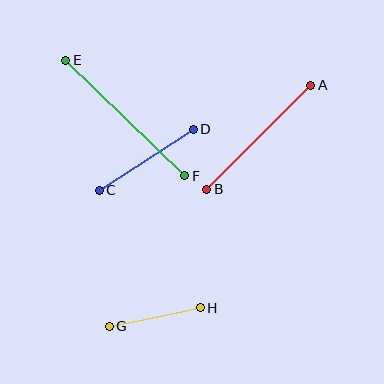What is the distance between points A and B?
The distance is approximately 147 pixels.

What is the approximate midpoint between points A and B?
The midpoint is at approximately (259, 137) pixels.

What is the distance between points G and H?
The distance is approximately 93 pixels.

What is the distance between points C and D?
The distance is approximately 112 pixels.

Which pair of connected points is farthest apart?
Points E and F are farthest apart.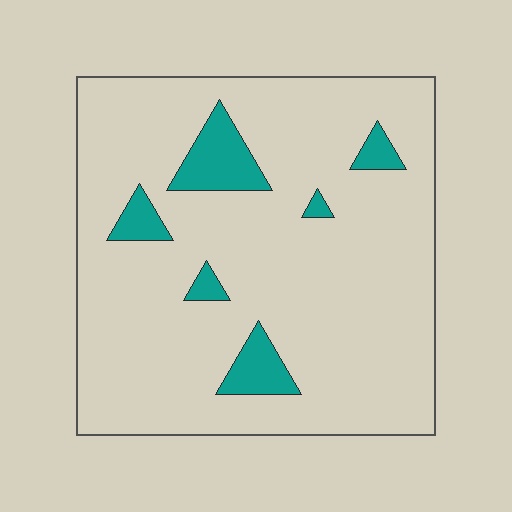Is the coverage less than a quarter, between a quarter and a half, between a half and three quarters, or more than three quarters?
Less than a quarter.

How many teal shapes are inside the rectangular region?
6.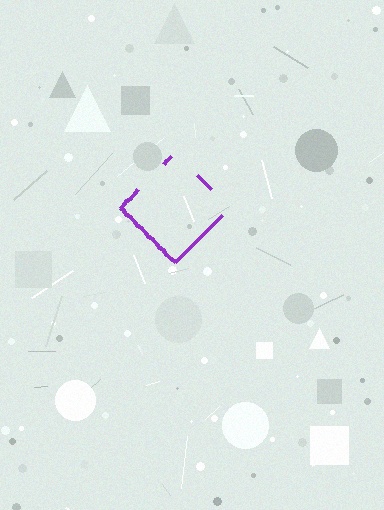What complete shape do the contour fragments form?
The contour fragments form a diamond.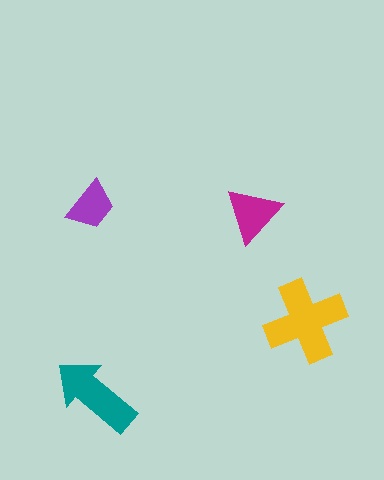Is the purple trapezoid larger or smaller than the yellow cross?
Smaller.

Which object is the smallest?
The purple trapezoid.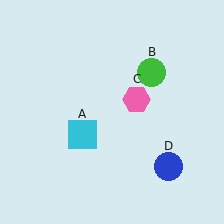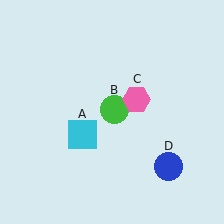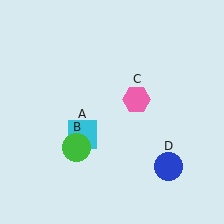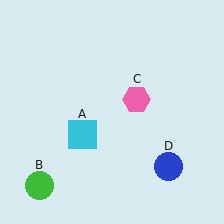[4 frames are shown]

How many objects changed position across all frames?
1 object changed position: green circle (object B).